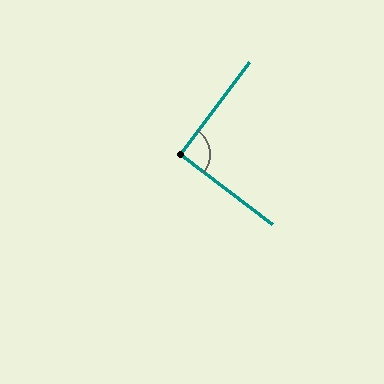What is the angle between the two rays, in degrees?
Approximately 90 degrees.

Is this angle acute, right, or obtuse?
It is approximately a right angle.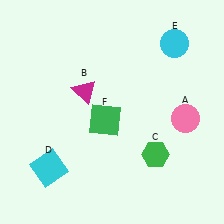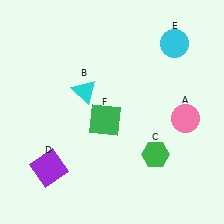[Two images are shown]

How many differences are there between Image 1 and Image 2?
There are 2 differences between the two images.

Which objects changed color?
B changed from magenta to cyan. D changed from cyan to purple.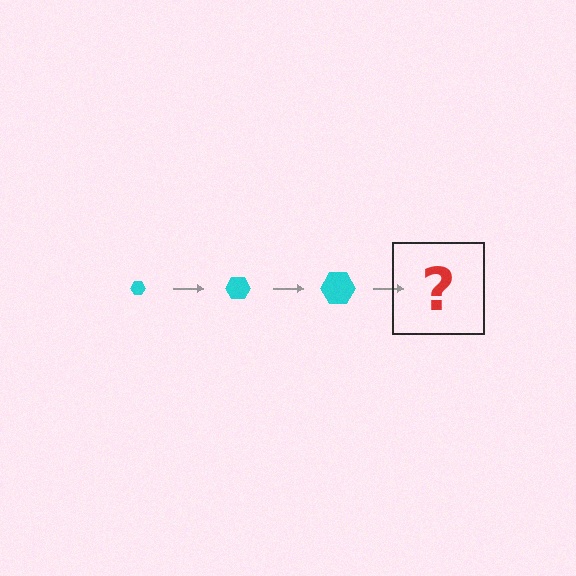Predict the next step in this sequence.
The next step is a cyan hexagon, larger than the previous one.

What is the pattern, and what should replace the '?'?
The pattern is that the hexagon gets progressively larger each step. The '?' should be a cyan hexagon, larger than the previous one.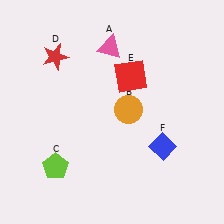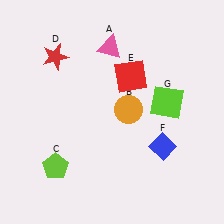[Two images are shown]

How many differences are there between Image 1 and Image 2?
There is 1 difference between the two images.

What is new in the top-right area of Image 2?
A lime square (G) was added in the top-right area of Image 2.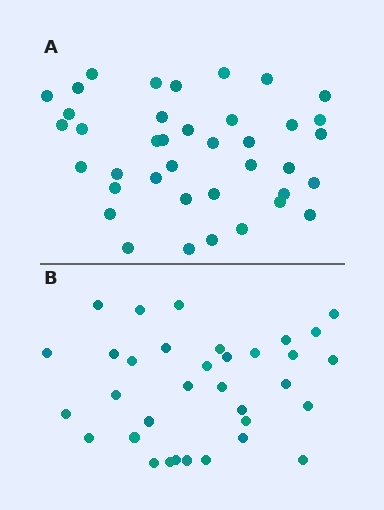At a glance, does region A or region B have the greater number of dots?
Region A (the top region) has more dots.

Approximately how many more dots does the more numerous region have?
Region A has about 5 more dots than region B.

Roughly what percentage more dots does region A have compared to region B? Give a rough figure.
About 15% more.